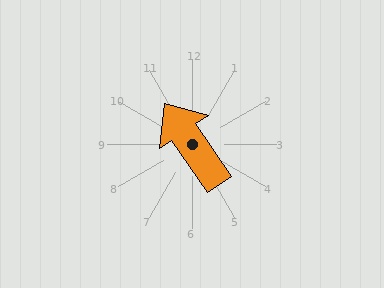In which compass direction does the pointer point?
Northwest.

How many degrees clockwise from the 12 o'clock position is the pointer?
Approximately 326 degrees.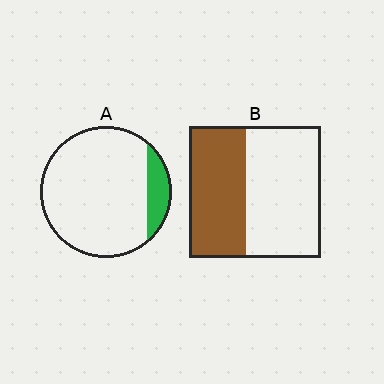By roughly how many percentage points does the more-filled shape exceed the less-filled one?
By roughly 30 percentage points (B over A).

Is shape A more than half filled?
No.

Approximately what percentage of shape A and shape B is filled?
A is approximately 15% and B is approximately 45%.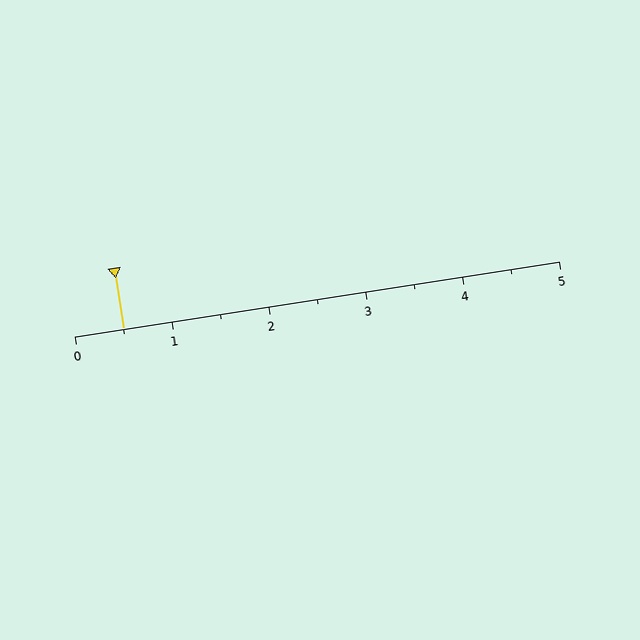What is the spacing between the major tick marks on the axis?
The major ticks are spaced 1 apart.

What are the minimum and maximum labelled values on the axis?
The axis runs from 0 to 5.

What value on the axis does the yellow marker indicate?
The marker indicates approximately 0.5.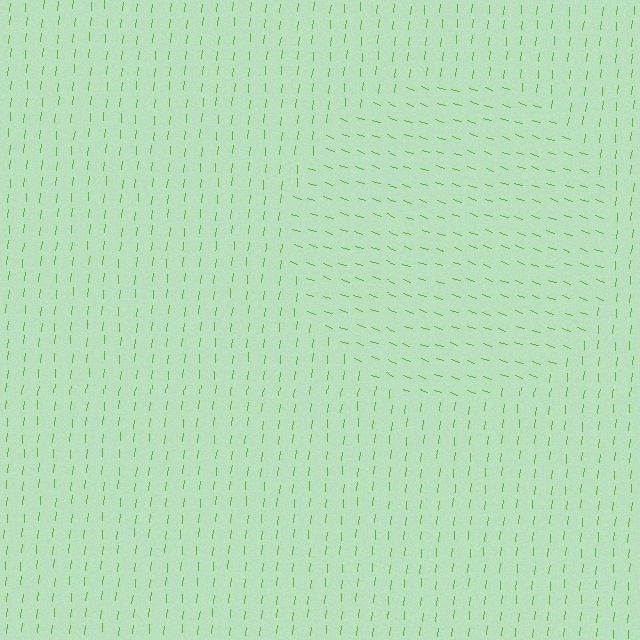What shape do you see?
I see a circle.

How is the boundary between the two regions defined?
The boundary is defined purely by a change in line orientation (approximately 77 degrees difference). All lines are the same color and thickness.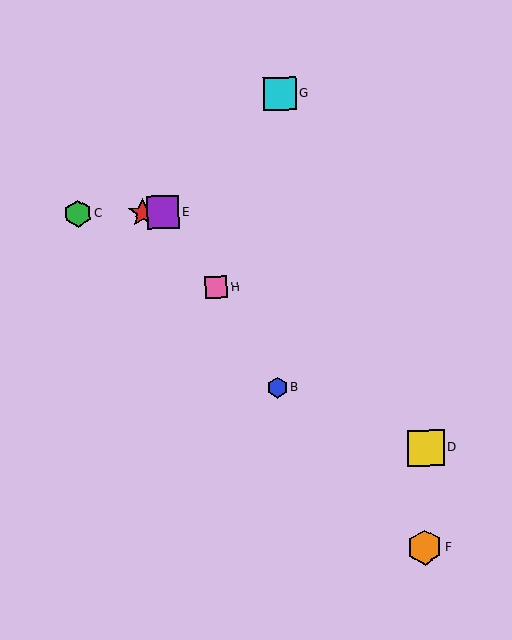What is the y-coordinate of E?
Object E is at y≈212.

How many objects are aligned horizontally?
3 objects (A, C, E) are aligned horizontally.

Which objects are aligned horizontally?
Objects A, C, E are aligned horizontally.